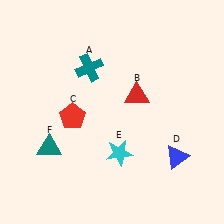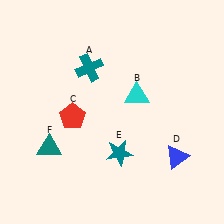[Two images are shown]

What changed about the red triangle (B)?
In Image 1, B is red. In Image 2, it changed to cyan.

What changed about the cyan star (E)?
In Image 1, E is cyan. In Image 2, it changed to teal.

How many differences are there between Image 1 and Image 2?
There are 2 differences between the two images.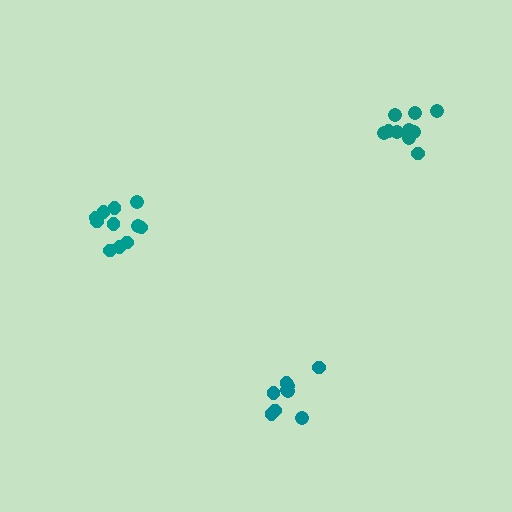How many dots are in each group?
Group 1: 9 dots, Group 2: 10 dots, Group 3: 11 dots (30 total).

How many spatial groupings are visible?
There are 3 spatial groupings.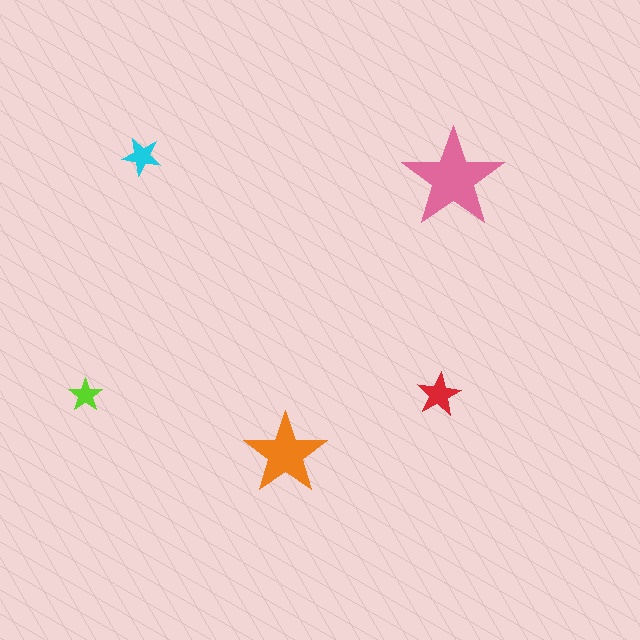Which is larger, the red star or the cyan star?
The red one.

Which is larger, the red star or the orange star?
The orange one.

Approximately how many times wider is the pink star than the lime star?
About 3 times wider.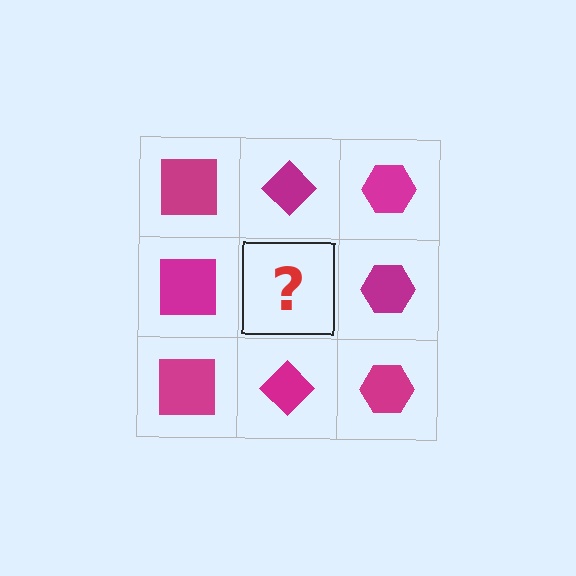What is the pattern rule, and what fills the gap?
The rule is that each column has a consistent shape. The gap should be filled with a magenta diamond.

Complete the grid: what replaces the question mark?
The question mark should be replaced with a magenta diamond.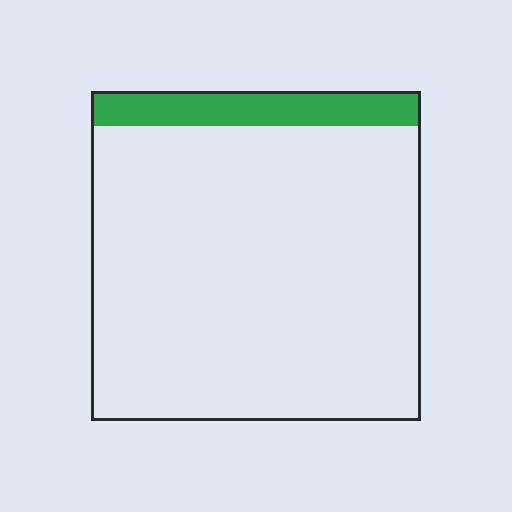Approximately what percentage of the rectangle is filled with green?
Approximately 10%.